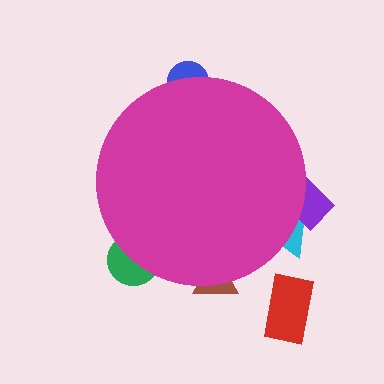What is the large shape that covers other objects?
A magenta circle.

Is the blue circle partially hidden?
Yes, the blue circle is partially hidden behind the magenta circle.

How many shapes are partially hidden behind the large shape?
5 shapes are partially hidden.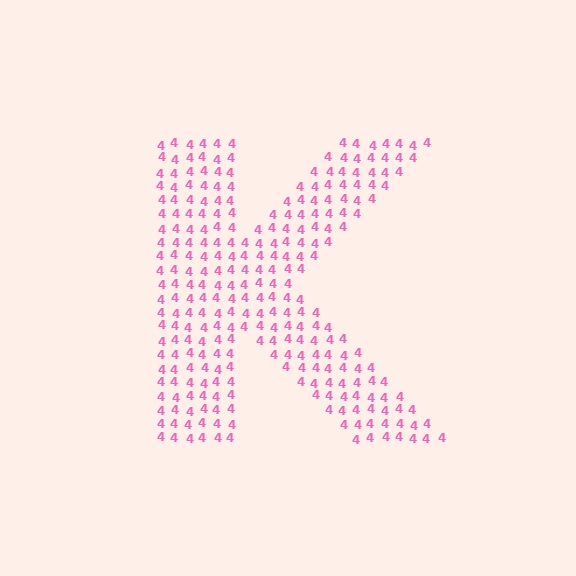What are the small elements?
The small elements are digit 4's.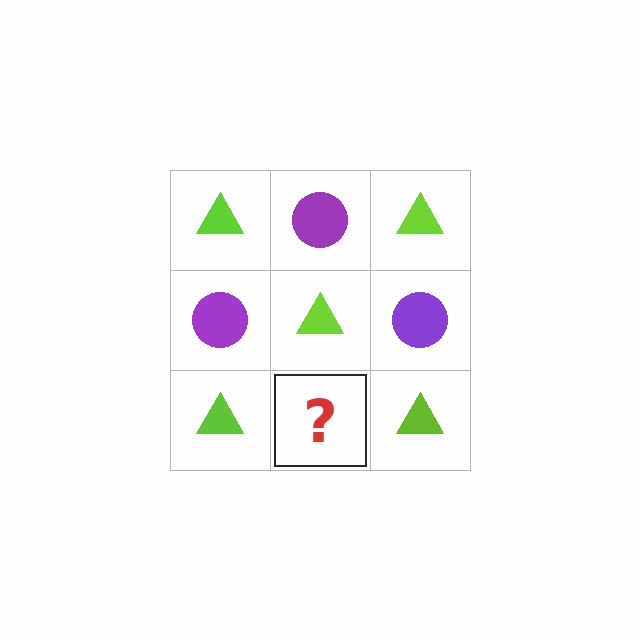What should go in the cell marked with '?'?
The missing cell should contain a purple circle.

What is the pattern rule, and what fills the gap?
The rule is that it alternates lime triangle and purple circle in a checkerboard pattern. The gap should be filled with a purple circle.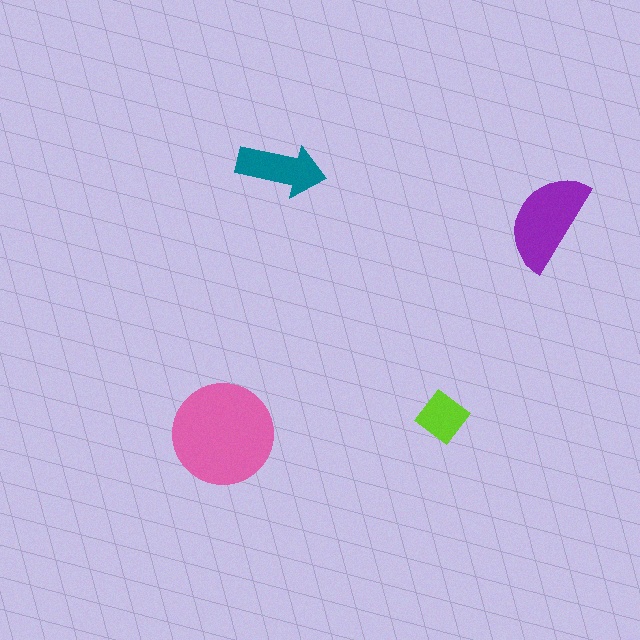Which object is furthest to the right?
The purple semicircle is rightmost.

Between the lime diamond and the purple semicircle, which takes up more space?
The purple semicircle.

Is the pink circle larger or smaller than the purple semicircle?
Larger.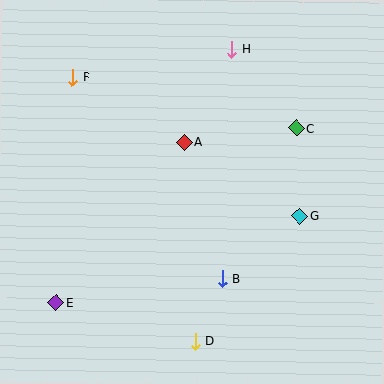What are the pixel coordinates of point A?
Point A is at (184, 142).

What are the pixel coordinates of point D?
Point D is at (195, 341).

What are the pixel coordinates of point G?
Point G is at (300, 216).